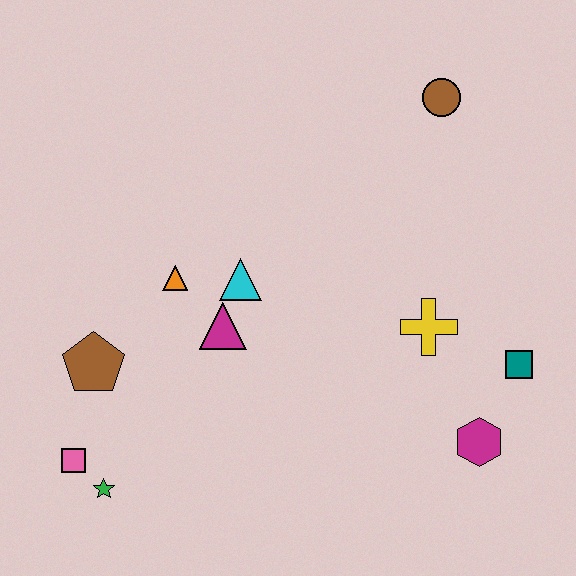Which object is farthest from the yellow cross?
The pink square is farthest from the yellow cross.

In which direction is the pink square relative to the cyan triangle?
The pink square is below the cyan triangle.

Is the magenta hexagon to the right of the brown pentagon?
Yes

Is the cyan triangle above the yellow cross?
Yes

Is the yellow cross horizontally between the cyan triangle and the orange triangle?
No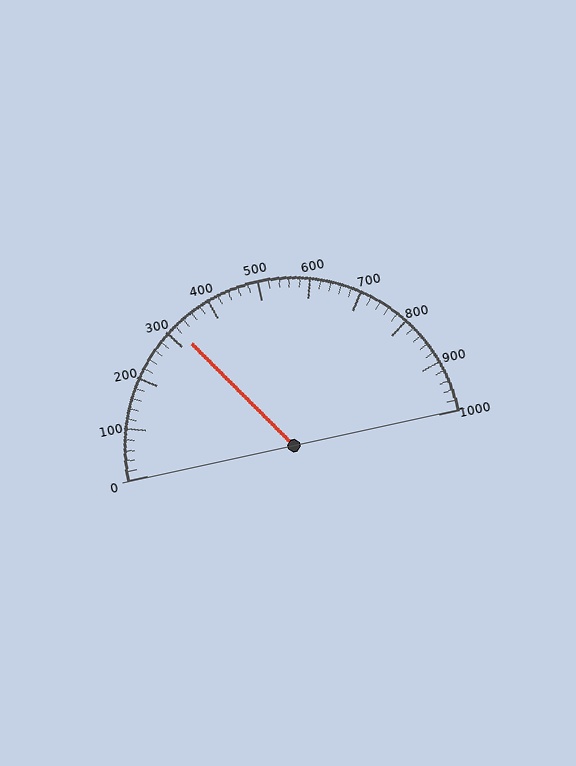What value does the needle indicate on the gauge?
The needle indicates approximately 320.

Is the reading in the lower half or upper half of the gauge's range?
The reading is in the lower half of the range (0 to 1000).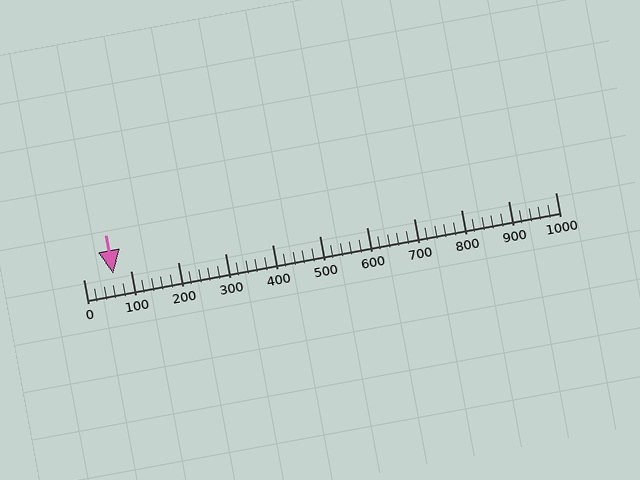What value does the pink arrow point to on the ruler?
The pink arrow points to approximately 63.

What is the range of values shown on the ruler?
The ruler shows values from 0 to 1000.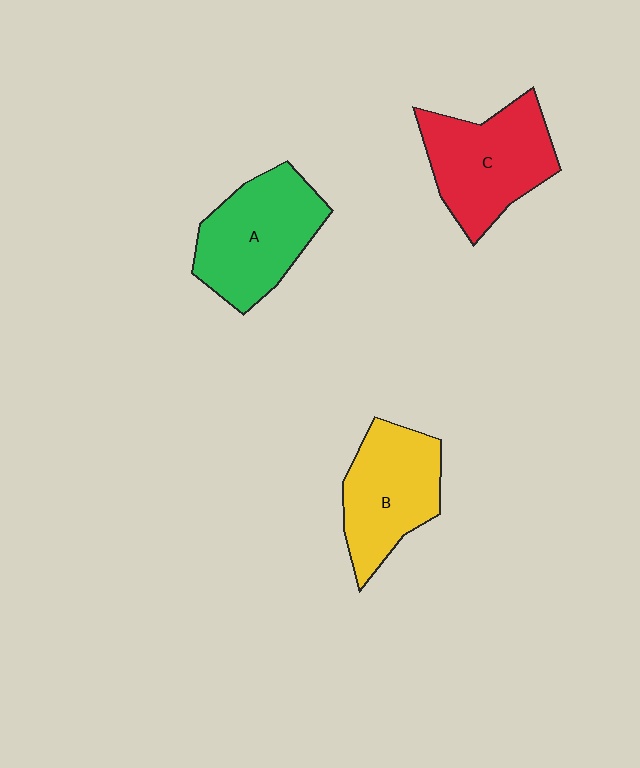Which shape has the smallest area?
Shape B (yellow).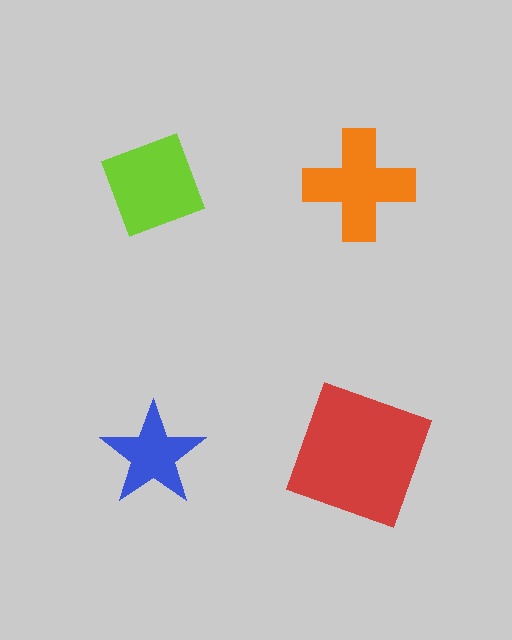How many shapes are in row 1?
2 shapes.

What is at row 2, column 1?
A blue star.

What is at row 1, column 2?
An orange cross.